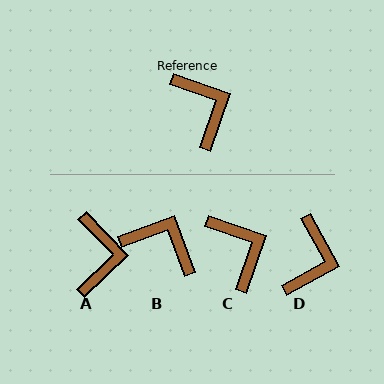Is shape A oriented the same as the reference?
No, it is off by about 27 degrees.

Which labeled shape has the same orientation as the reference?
C.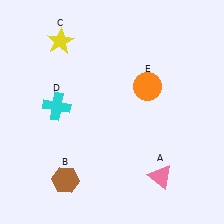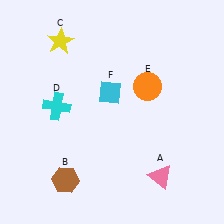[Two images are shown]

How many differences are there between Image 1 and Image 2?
There is 1 difference between the two images.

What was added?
A cyan diamond (F) was added in Image 2.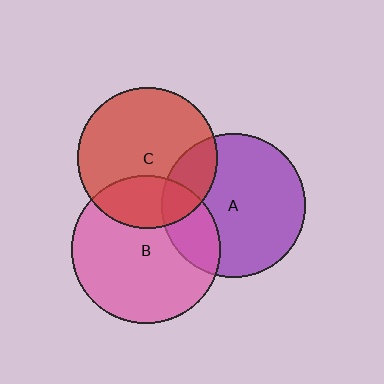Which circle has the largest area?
Circle B (pink).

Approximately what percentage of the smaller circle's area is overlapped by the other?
Approximately 20%.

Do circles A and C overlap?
Yes.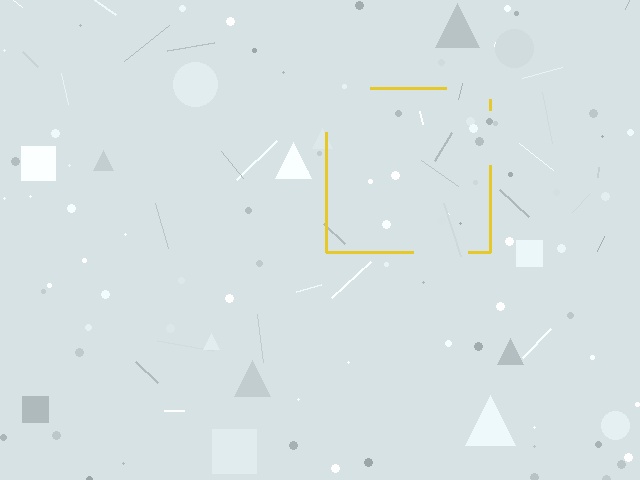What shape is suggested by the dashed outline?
The dashed outline suggests a square.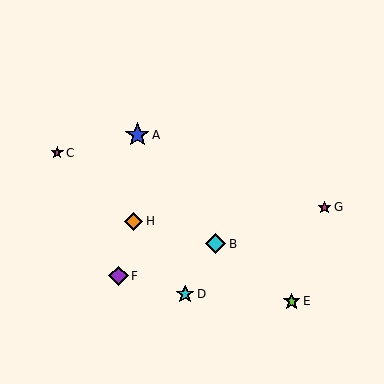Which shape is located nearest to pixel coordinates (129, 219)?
The orange diamond (labeled H) at (134, 221) is nearest to that location.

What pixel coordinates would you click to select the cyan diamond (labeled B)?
Click at (216, 244) to select the cyan diamond B.